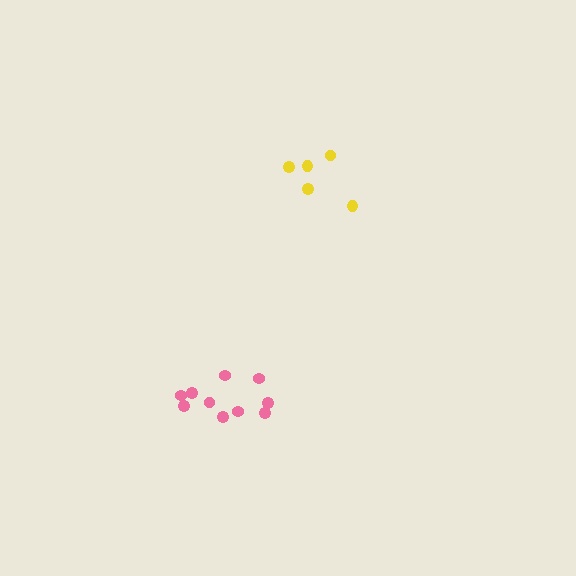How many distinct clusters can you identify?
There are 2 distinct clusters.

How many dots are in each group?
Group 1: 5 dots, Group 2: 10 dots (15 total).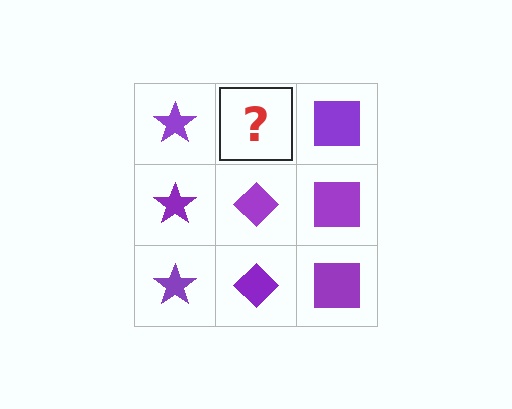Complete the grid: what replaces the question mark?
The question mark should be replaced with a purple diamond.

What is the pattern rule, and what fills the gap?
The rule is that each column has a consistent shape. The gap should be filled with a purple diamond.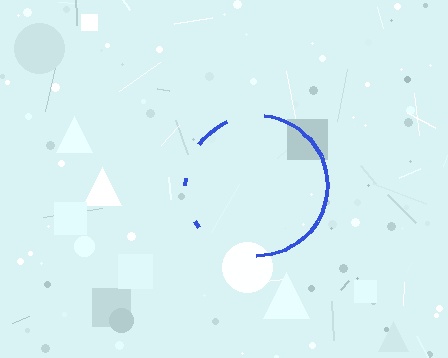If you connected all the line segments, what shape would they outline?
They would outline a circle.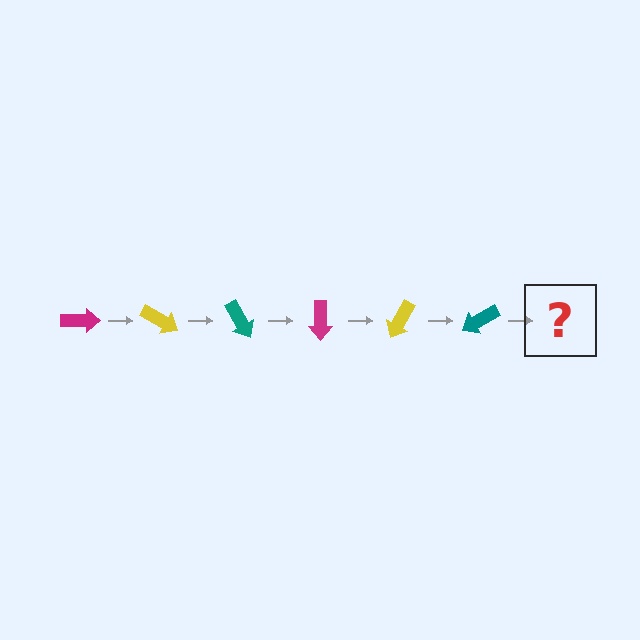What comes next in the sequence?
The next element should be a magenta arrow, rotated 180 degrees from the start.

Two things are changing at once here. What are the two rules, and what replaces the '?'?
The two rules are that it rotates 30 degrees each step and the color cycles through magenta, yellow, and teal. The '?' should be a magenta arrow, rotated 180 degrees from the start.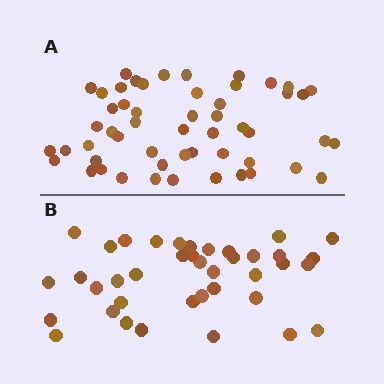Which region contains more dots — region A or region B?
Region A (the top region) has more dots.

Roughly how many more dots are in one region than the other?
Region A has approximately 15 more dots than region B.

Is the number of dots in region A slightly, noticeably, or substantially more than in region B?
Region A has noticeably more, but not dramatically so. The ratio is roughly 1.4 to 1.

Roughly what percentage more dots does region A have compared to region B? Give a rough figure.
About 35% more.